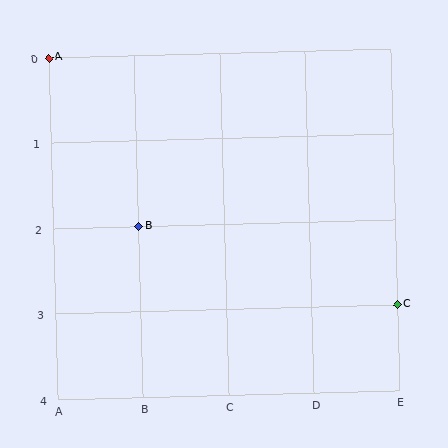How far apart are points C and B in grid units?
Points C and B are 3 columns and 1 row apart (about 3.2 grid units diagonally).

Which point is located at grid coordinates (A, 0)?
Point A is at (A, 0).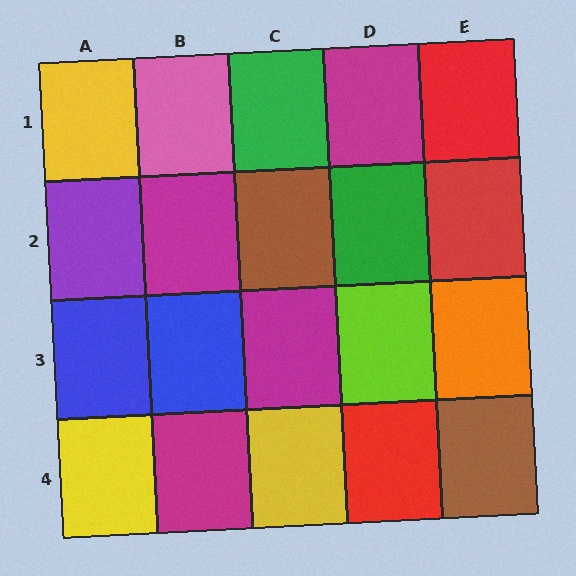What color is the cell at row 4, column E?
Brown.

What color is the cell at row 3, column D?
Lime.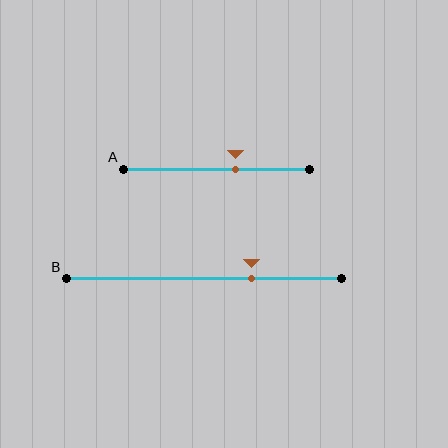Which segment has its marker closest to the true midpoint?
Segment A has its marker closest to the true midpoint.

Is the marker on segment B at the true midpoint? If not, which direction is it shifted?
No, the marker on segment B is shifted to the right by about 17% of the segment length.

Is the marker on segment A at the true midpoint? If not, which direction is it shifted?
No, the marker on segment A is shifted to the right by about 10% of the segment length.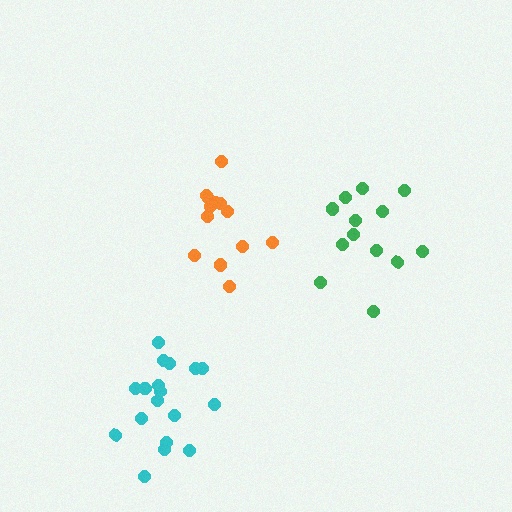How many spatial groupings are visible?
There are 3 spatial groupings.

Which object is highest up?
The orange cluster is topmost.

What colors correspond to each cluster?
The clusters are colored: orange, green, cyan.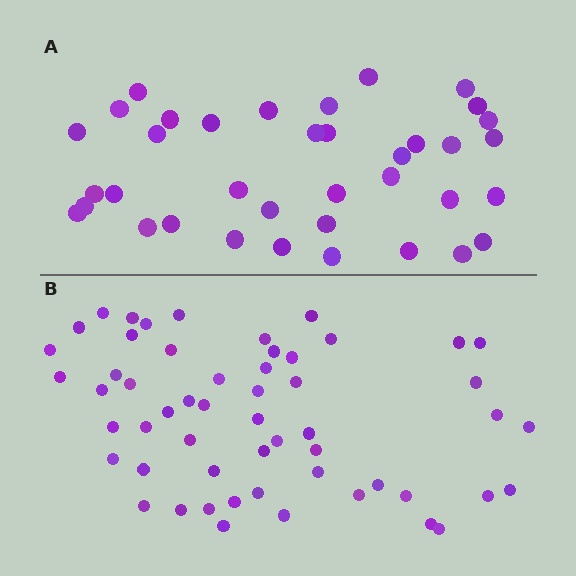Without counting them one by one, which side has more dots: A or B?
Region B (the bottom region) has more dots.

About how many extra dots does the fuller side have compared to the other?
Region B has approximately 20 more dots than region A.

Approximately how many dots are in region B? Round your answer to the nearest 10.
About 60 dots. (The exact count is 55, which rounds to 60.)